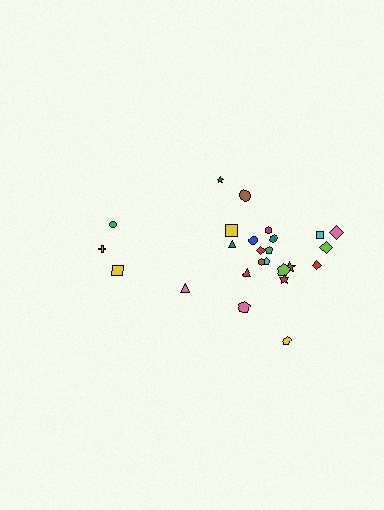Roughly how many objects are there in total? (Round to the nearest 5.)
Roughly 25 objects in total.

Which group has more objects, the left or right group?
The right group.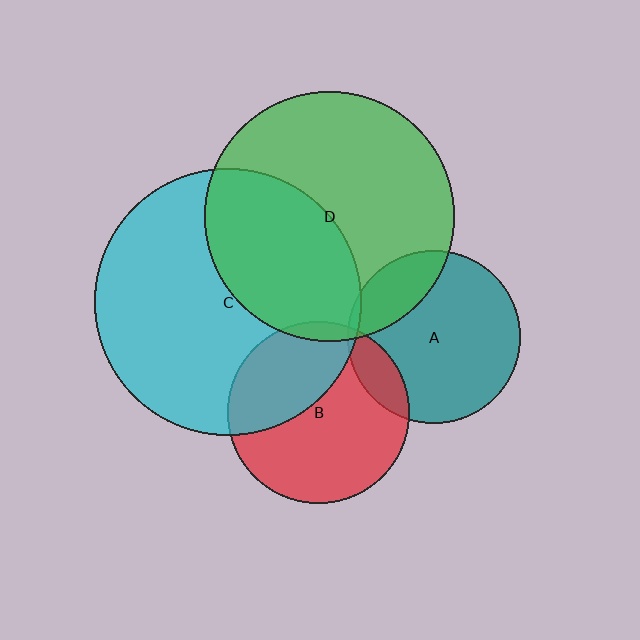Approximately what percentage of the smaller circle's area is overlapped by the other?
Approximately 5%.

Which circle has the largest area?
Circle C (cyan).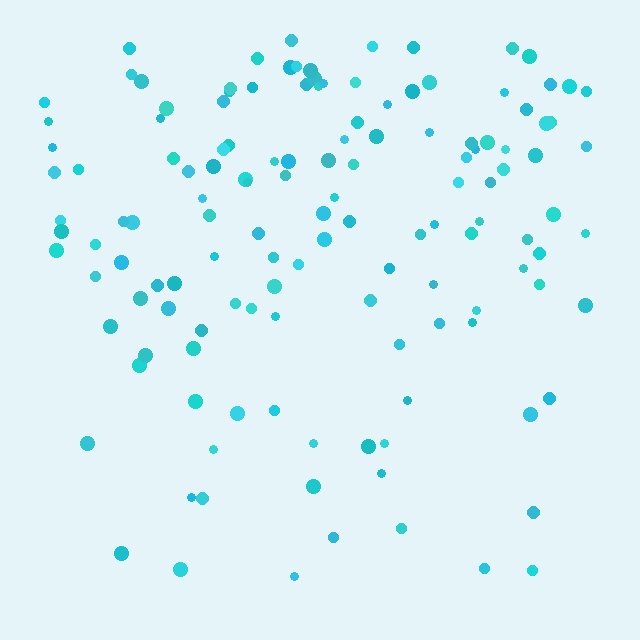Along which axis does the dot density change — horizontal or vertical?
Vertical.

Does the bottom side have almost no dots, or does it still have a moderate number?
Still a moderate number, just noticeably fewer than the top.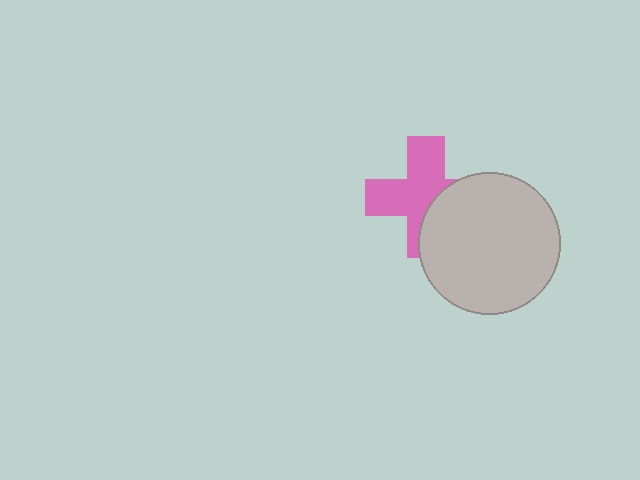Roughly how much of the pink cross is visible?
About half of it is visible (roughly 62%).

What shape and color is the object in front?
The object in front is a light gray circle.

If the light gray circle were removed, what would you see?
You would see the complete pink cross.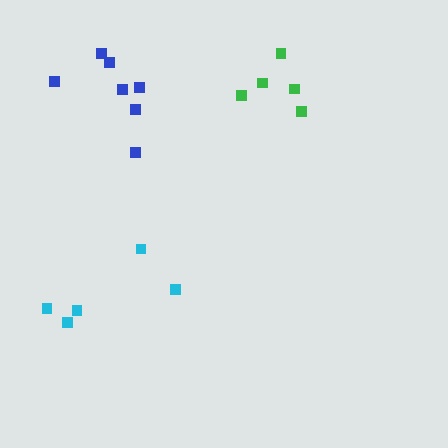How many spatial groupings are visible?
There are 3 spatial groupings.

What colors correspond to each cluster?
The clusters are colored: green, cyan, blue.